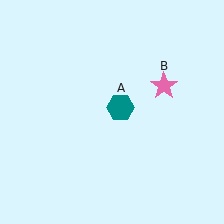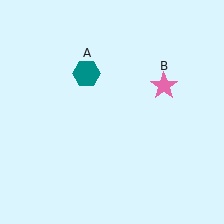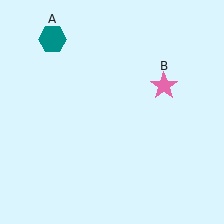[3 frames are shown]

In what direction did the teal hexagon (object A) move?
The teal hexagon (object A) moved up and to the left.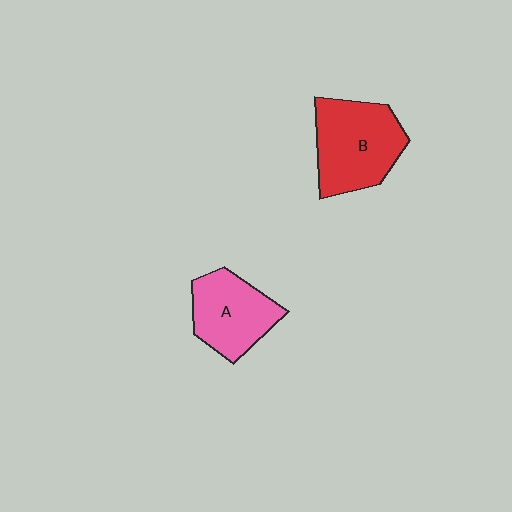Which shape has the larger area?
Shape B (red).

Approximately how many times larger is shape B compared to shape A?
Approximately 1.3 times.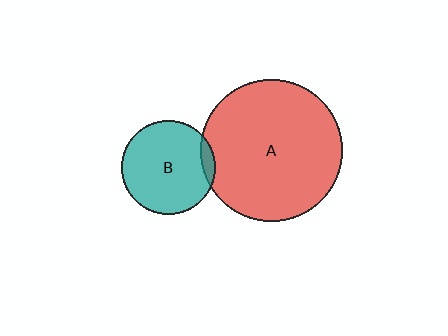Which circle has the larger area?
Circle A (red).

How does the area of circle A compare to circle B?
Approximately 2.3 times.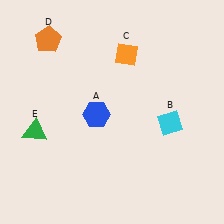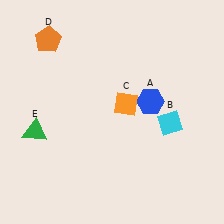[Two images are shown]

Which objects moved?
The objects that moved are: the blue hexagon (A), the orange diamond (C).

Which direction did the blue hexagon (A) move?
The blue hexagon (A) moved right.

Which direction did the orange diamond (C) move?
The orange diamond (C) moved down.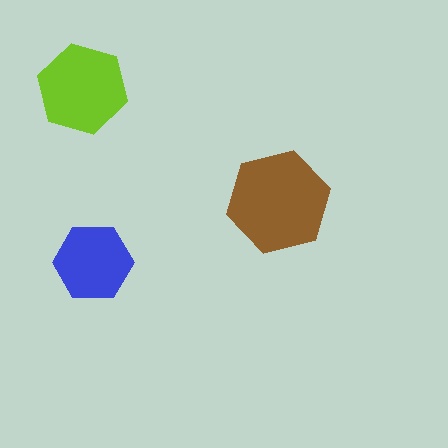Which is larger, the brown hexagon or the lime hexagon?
The brown one.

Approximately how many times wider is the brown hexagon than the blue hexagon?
About 1.5 times wider.